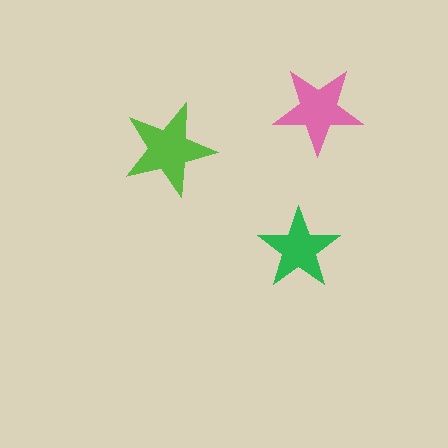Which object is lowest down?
The green star is bottommost.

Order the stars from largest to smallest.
the lime one, the pink one, the green one.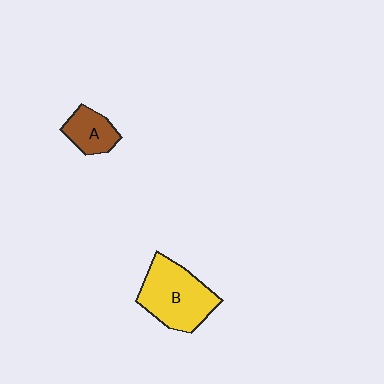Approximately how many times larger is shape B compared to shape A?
Approximately 2.1 times.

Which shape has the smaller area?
Shape A (brown).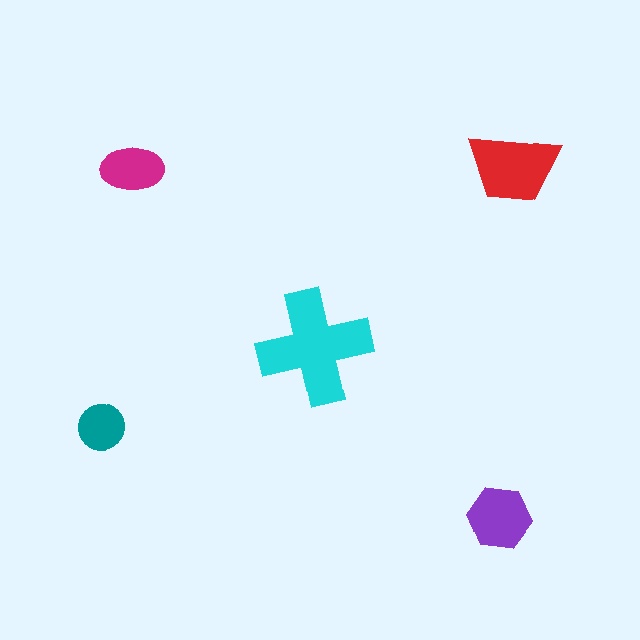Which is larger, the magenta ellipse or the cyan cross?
The cyan cross.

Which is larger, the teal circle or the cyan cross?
The cyan cross.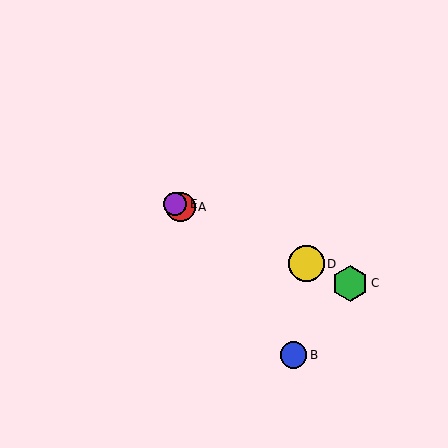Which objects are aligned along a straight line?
Objects A, C, D, E are aligned along a straight line.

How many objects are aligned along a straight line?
4 objects (A, C, D, E) are aligned along a straight line.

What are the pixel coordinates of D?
Object D is at (306, 264).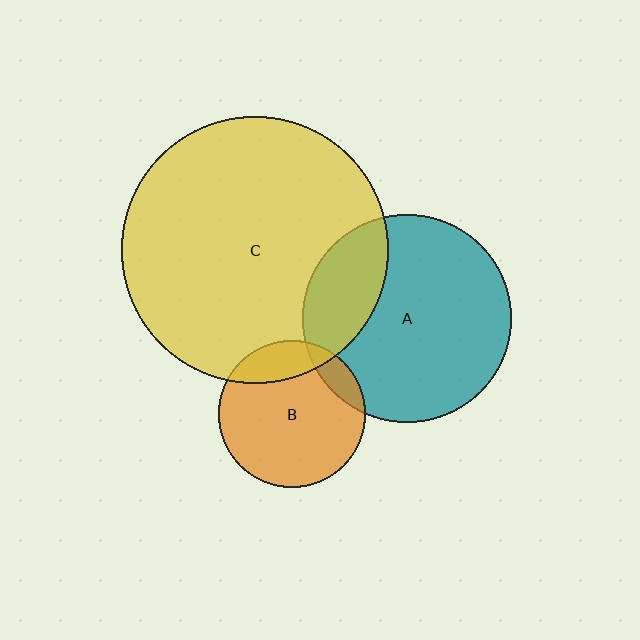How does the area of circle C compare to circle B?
Approximately 3.3 times.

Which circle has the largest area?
Circle C (yellow).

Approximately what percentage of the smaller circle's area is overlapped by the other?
Approximately 20%.